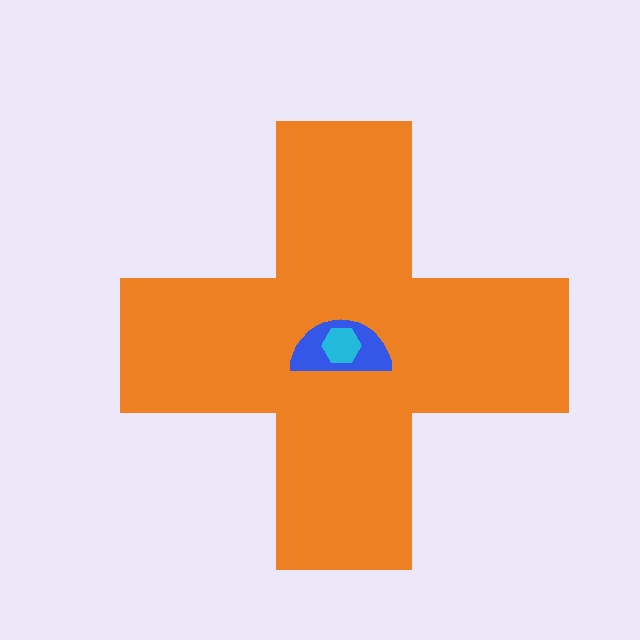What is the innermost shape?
The cyan hexagon.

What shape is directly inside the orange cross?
The blue semicircle.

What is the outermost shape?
The orange cross.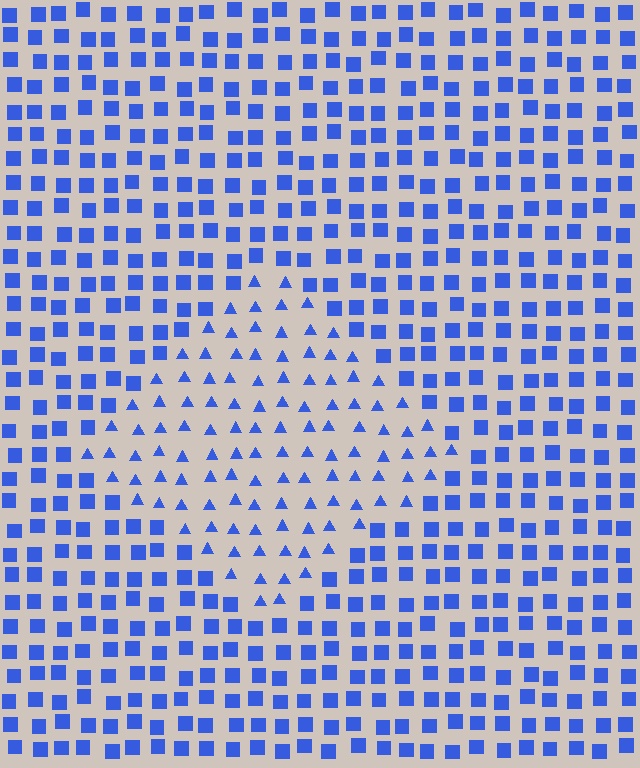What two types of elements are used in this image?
The image uses triangles inside the diamond region and squares outside it.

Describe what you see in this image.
The image is filled with small blue elements arranged in a uniform grid. A diamond-shaped region contains triangles, while the surrounding area contains squares. The boundary is defined purely by the change in element shape.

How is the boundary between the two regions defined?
The boundary is defined by a change in element shape: triangles inside vs. squares outside. All elements share the same color and spacing.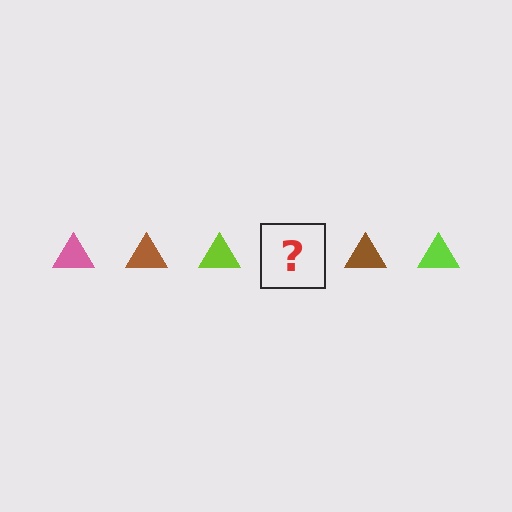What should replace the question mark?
The question mark should be replaced with a pink triangle.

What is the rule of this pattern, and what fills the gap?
The rule is that the pattern cycles through pink, brown, lime triangles. The gap should be filled with a pink triangle.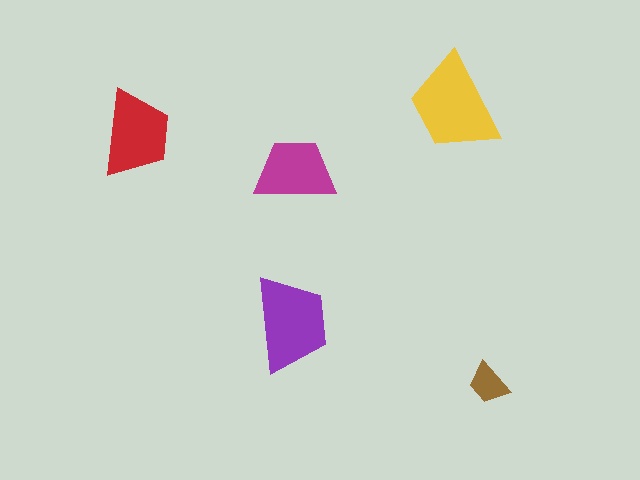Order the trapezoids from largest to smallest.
the yellow one, the purple one, the red one, the magenta one, the brown one.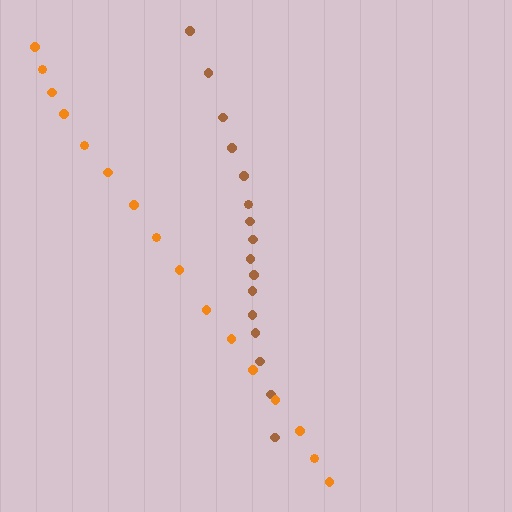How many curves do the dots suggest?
There are 2 distinct paths.